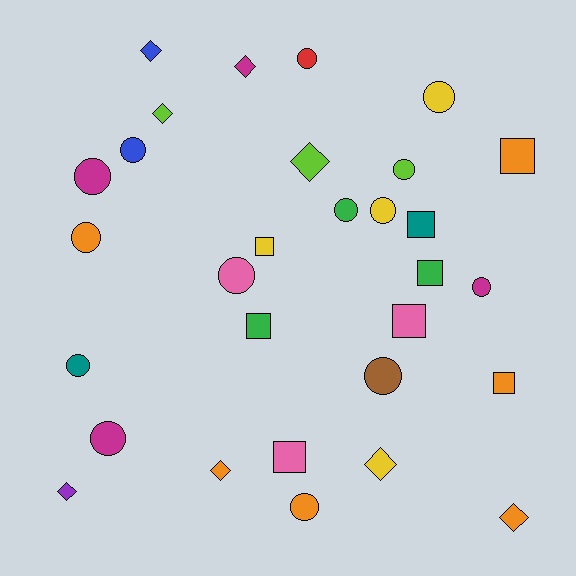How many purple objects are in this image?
There is 1 purple object.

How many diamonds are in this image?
There are 8 diamonds.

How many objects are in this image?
There are 30 objects.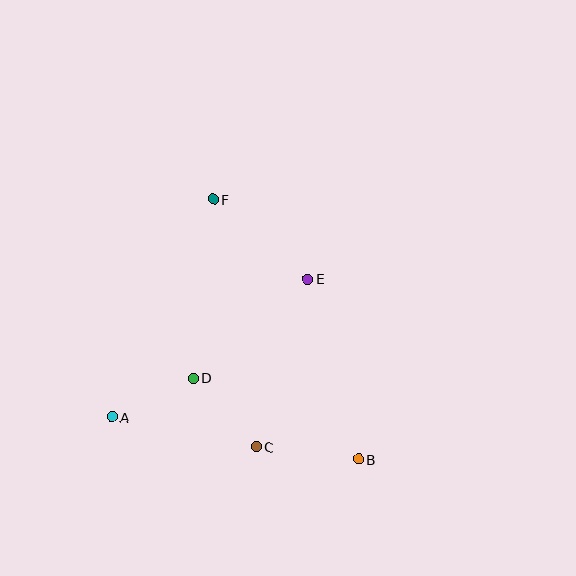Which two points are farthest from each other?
Points B and F are farthest from each other.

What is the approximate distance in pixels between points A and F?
The distance between A and F is approximately 240 pixels.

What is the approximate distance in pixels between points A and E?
The distance between A and E is approximately 240 pixels.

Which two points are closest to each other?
Points A and D are closest to each other.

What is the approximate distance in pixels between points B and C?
The distance between B and C is approximately 104 pixels.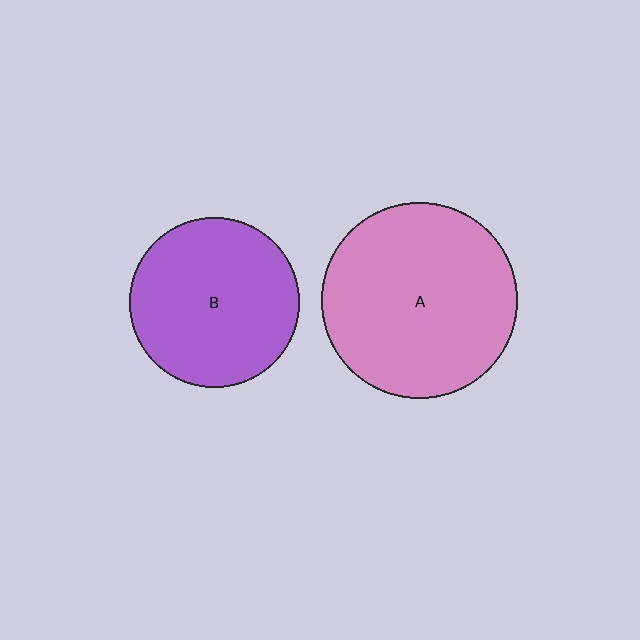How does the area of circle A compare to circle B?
Approximately 1.3 times.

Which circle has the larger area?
Circle A (pink).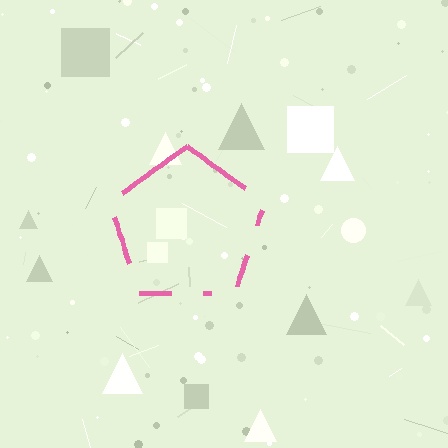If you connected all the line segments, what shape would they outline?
They would outline a pentagon.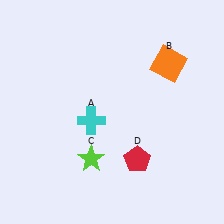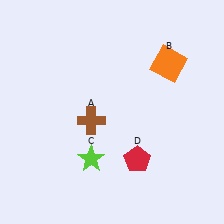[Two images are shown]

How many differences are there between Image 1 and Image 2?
There is 1 difference between the two images.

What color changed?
The cross (A) changed from cyan in Image 1 to brown in Image 2.